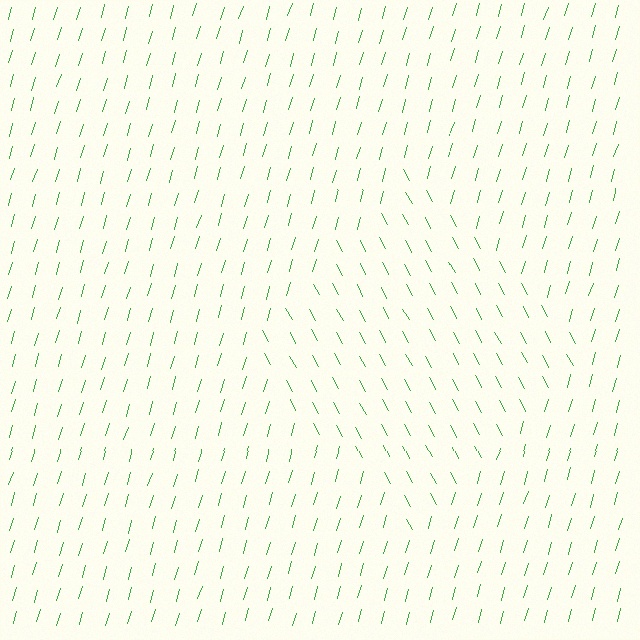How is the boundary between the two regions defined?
The boundary is defined purely by a change in line orientation (approximately 45 degrees difference). All lines are the same color and thickness.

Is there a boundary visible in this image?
Yes, there is a texture boundary formed by a change in line orientation.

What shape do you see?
I see a diamond.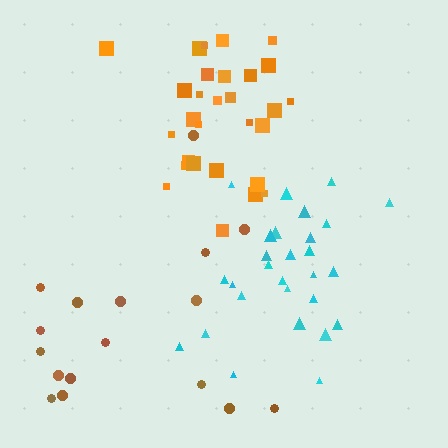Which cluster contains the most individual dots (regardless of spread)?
Orange (29).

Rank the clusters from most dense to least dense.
orange, cyan, brown.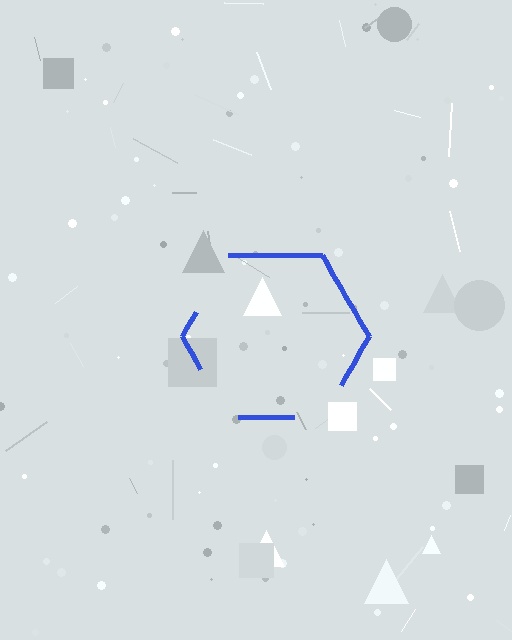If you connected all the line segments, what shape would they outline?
They would outline a hexagon.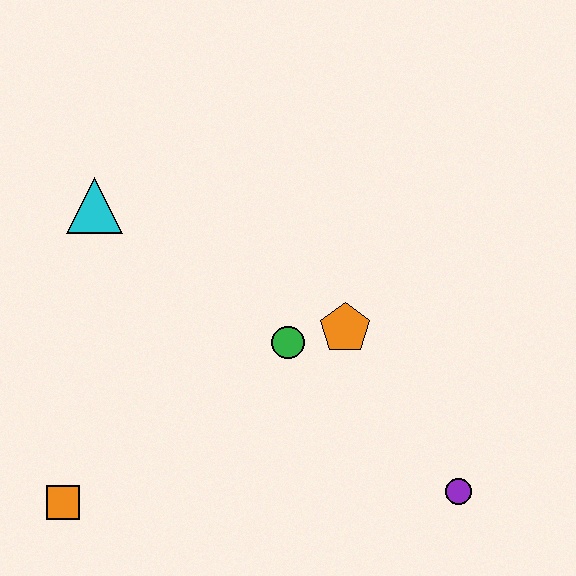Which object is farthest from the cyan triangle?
The purple circle is farthest from the cyan triangle.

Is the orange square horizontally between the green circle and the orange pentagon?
No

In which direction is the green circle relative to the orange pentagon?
The green circle is to the left of the orange pentagon.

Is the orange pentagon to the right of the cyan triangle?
Yes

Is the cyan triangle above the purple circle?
Yes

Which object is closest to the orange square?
The green circle is closest to the orange square.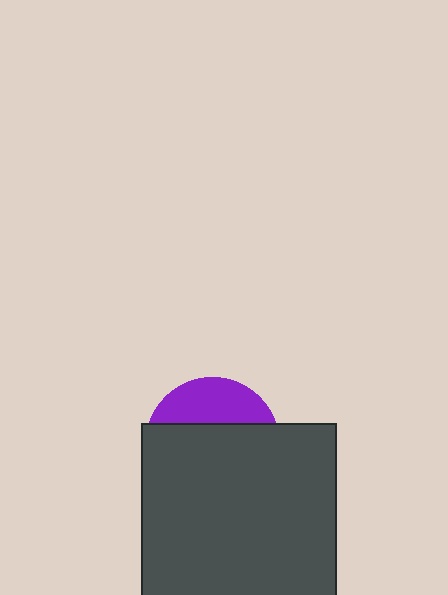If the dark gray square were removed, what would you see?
You would see the complete purple circle.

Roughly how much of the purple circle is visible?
A small part of it is visible (roughly 30%).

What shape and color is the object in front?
The object in front is a dark gray square.